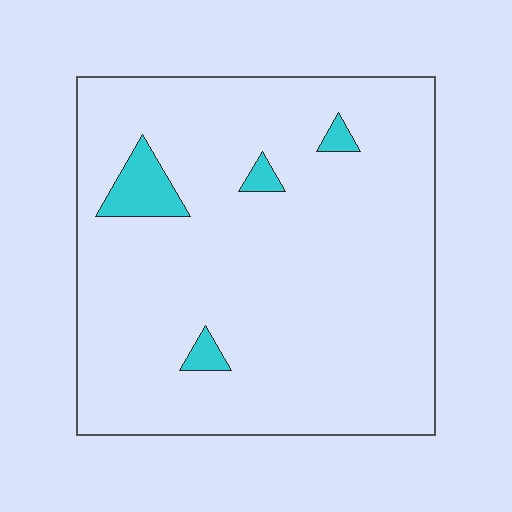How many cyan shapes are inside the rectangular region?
4.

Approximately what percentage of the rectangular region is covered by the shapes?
Approximately 5%.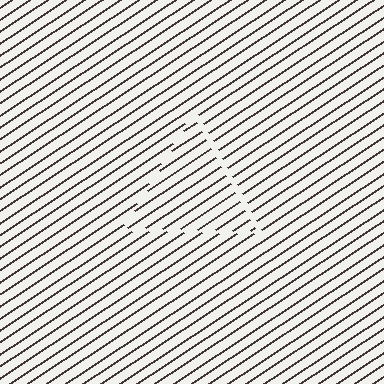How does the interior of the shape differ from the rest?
The interior of the shape contains the same grating, shifted by half a period — the contour is defined by the phase discontinuity where line-ends from the inner and outer gratings abut.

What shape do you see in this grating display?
An illusory triangle. The interior of the shape contains the same grating, shifted by half a period — the contour is defined by the phase discontinuity where line-ends from the inner and outer gratings abut.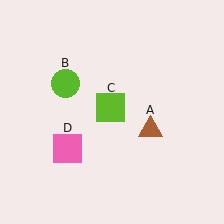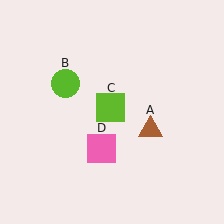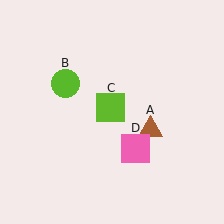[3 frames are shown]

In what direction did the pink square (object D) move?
The pink square (object D) moved right.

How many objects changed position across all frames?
1 object changed position: pink square (object D).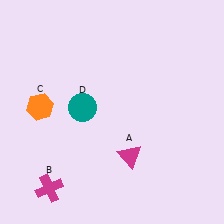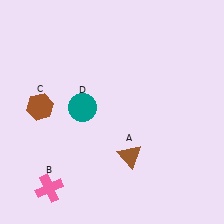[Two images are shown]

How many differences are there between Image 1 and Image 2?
There are 3 differences between the two images.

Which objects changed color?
A changed from magenta to brown. B changed from magenta to pink. C changed from orange to brown.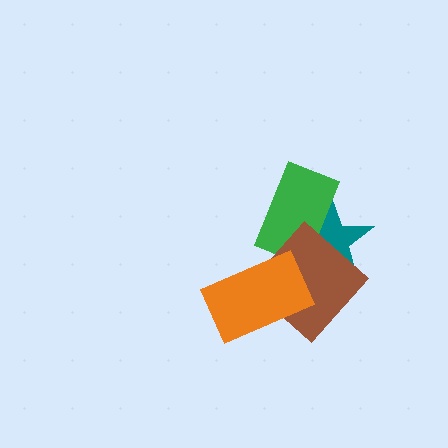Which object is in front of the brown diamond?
The orange rectangle is in front of the brown diamond.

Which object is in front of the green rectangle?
The brown diamond is in front of the green rectangle.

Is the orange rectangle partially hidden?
No, no other shape covers it.